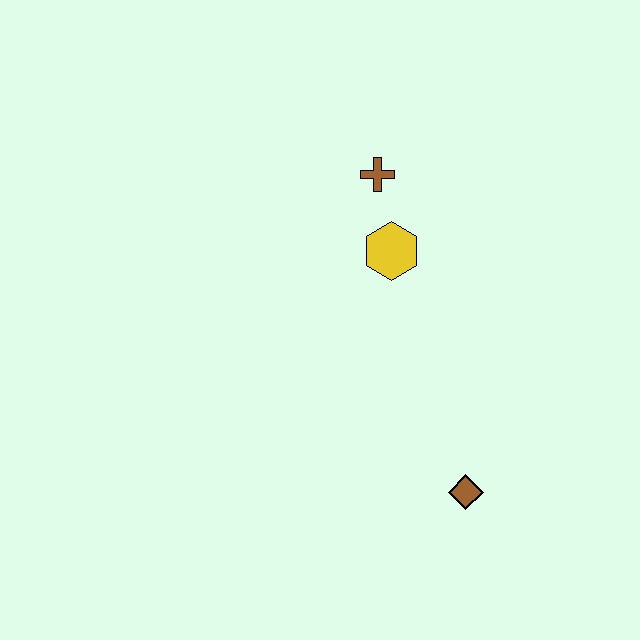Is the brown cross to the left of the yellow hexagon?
Yes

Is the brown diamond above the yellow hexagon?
No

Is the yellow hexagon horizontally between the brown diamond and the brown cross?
Yes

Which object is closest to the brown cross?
The yellow hexagon is closest to the brown cross.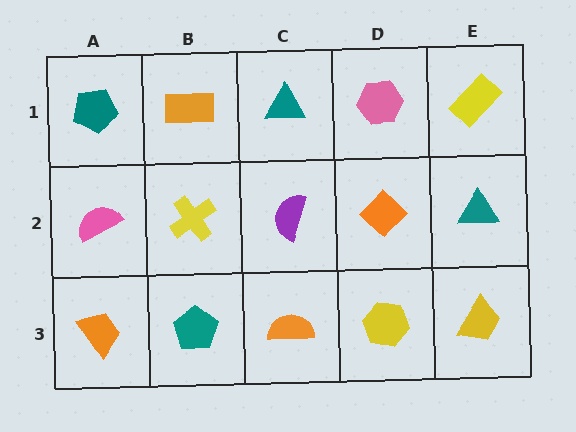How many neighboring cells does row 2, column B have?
4.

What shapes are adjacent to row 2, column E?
A yellow rectangle (row 1, column E), a yellow trapezoid (row 3, column E), an orange diamond (row 2, column D).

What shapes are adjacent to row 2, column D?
A pink hexagon (row 1, column D), a yellow hexagon (row 3, column D), a purple semicircle (row 2, column C), a teal triangle (row 2, column E).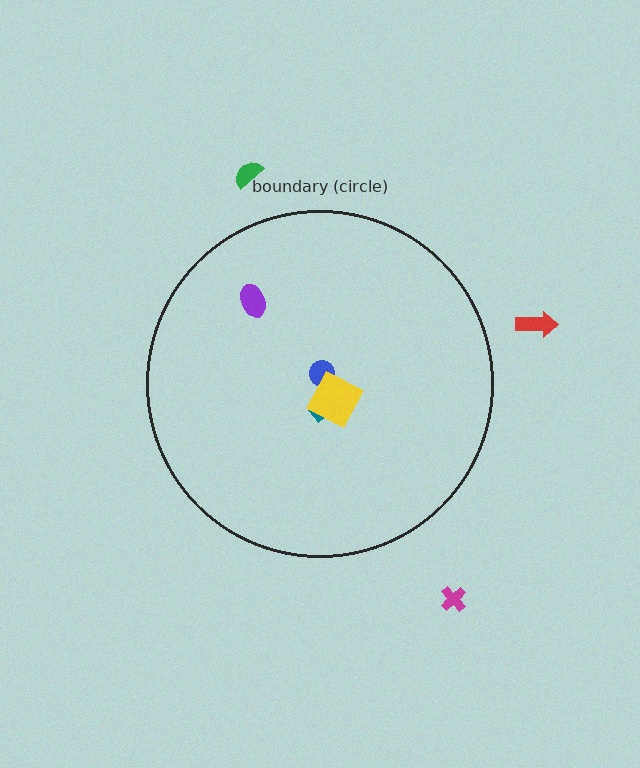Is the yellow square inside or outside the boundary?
Inside.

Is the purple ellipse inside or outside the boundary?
Inside.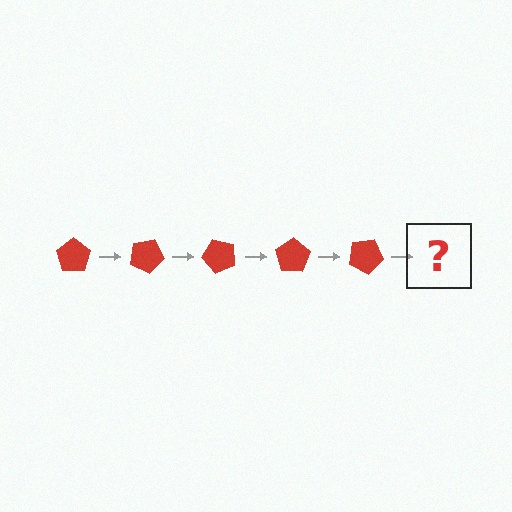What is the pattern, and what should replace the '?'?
The pattern is that the pentagon rotates 25 degrees each step. The '?' should be a red pentagon rotated 125 degrees.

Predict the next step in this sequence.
The next step is a red pentagon rotated 125 degrees.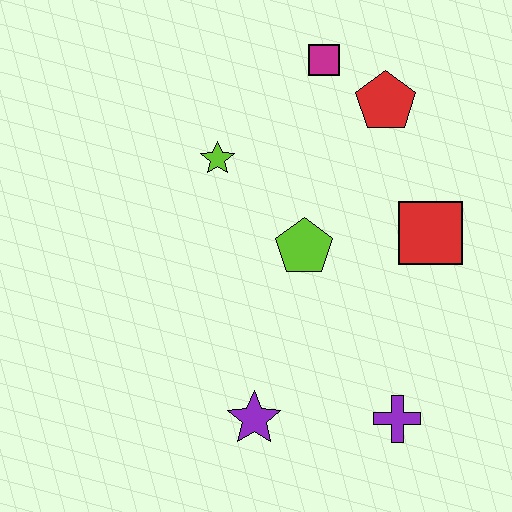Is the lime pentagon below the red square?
Yes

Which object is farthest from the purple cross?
The magenta square is farthest from the purple cross.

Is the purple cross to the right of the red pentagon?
Yes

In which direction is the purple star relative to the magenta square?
The purple star is below the magenta square.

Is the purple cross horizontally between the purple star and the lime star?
No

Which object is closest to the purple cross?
The purple star is closest to the purple cross.